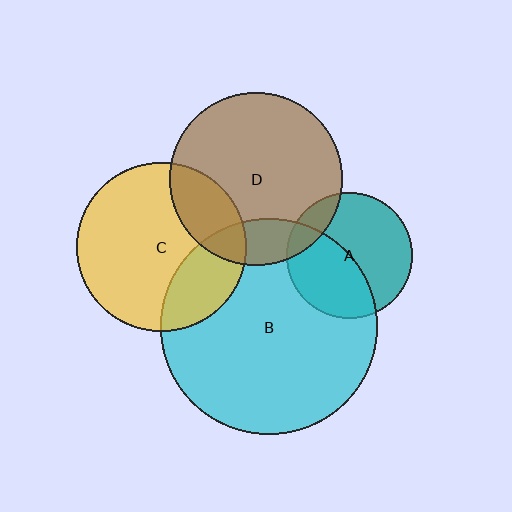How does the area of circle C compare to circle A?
Approximately 1.8 times.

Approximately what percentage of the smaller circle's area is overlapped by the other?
Approximately 45%.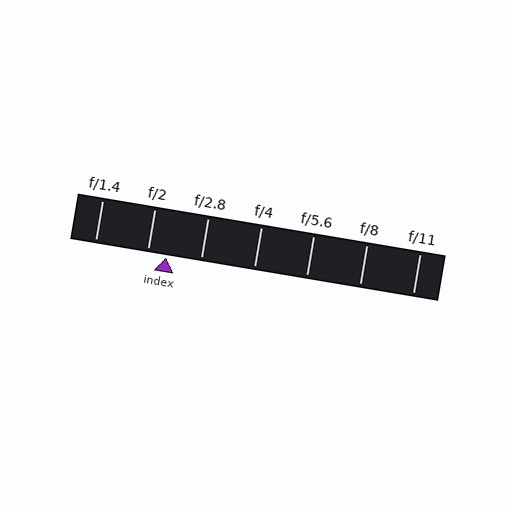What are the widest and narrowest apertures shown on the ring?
The widest aperture shown is f/1.4 and the narrowest is f/11.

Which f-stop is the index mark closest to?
The index mark is closest to f/2.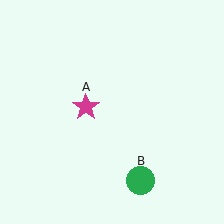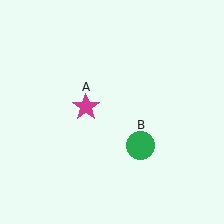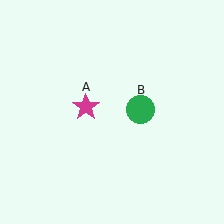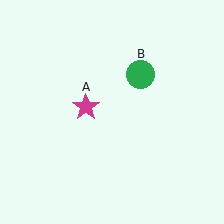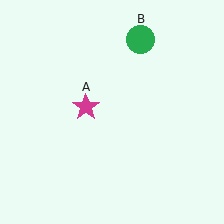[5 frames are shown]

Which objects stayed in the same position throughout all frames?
Magenta star (object A) remained stationary.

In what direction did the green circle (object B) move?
The green circle (object B) moved up.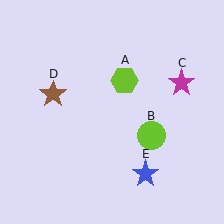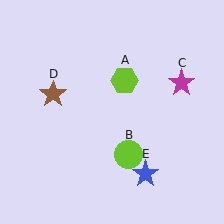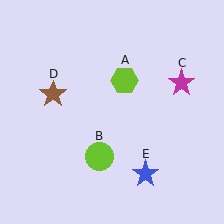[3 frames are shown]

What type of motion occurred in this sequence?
The lime circle (object B) rotated clockwise around the center of the scene.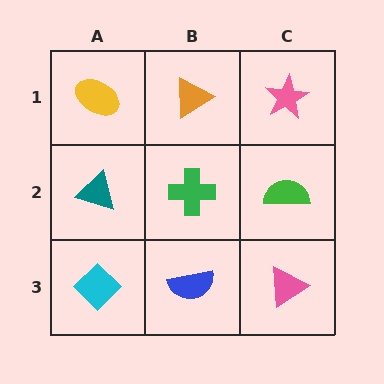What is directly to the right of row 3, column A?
A blue semicircle.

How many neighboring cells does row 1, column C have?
2.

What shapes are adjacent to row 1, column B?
A green cross (row 2, column B), a yellow ellipse (row 1, column A), a pink star (row 1, column C).